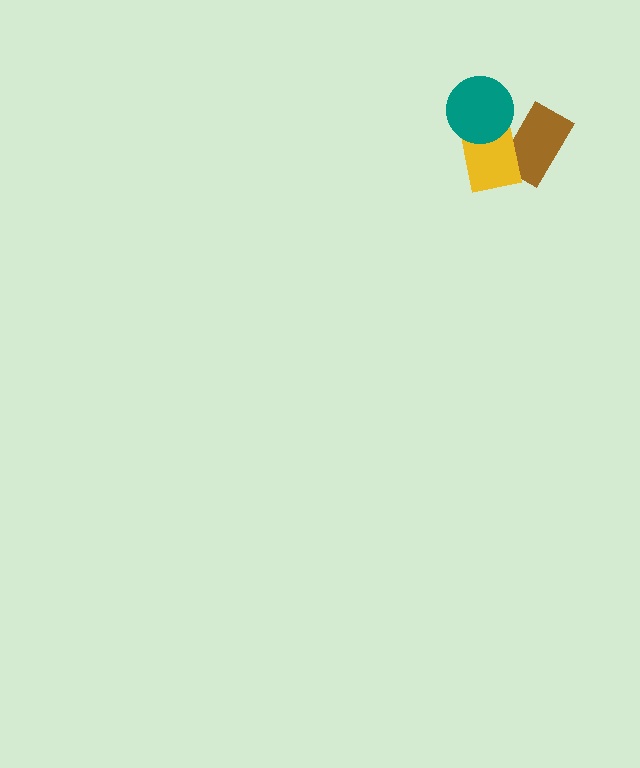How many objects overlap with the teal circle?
1 object overlaps with the teal circle.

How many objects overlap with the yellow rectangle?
2 objects overlap with the yellow rectangle.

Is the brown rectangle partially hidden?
Yes, it is partially covered by another shape.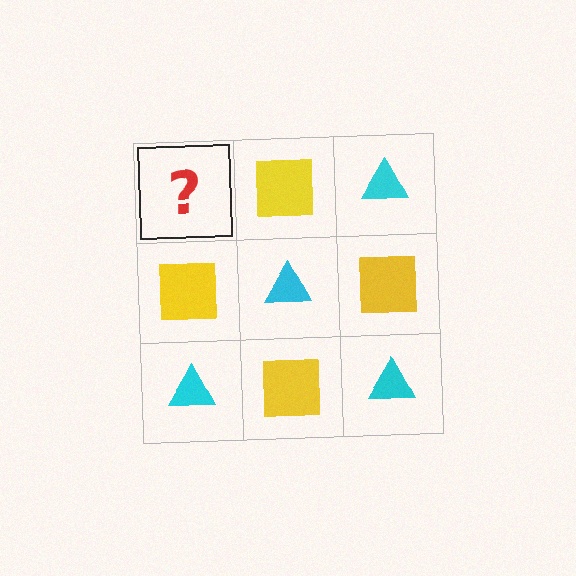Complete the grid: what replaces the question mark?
The question mark should be replaced with a cyan triangle.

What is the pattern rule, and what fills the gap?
The rule is that it alternates cyan triangle and yellow square in a checkerboard pattern. The gap should be filled with a cyan triangle.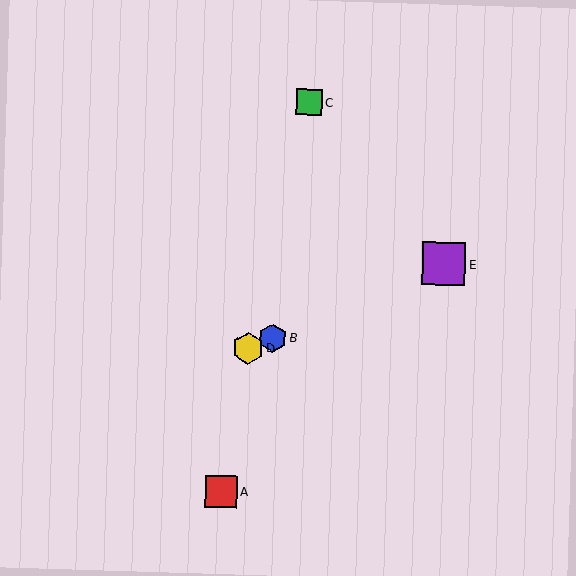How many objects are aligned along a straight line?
3 objects (B, D, E) are aligned along a straight line.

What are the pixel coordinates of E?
Object E is at (444, 264).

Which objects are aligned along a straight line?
Objects B, D, E are aligned along a straight line.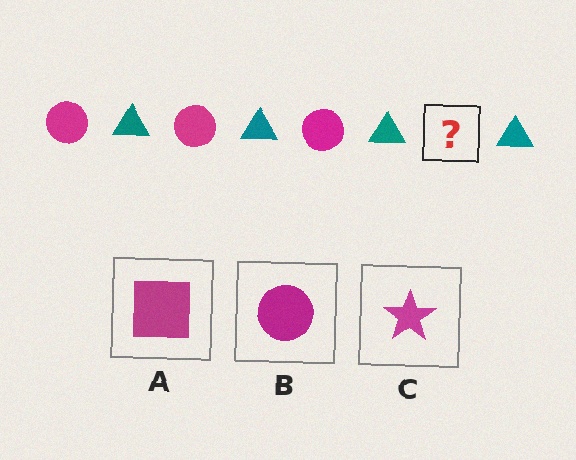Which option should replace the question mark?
Option B.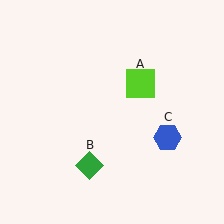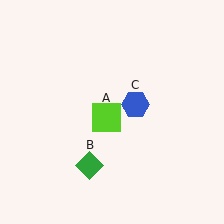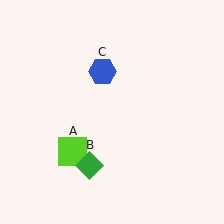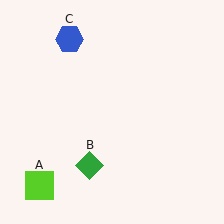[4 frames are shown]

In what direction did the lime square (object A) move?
The lime square (object A) moved down and to the left.